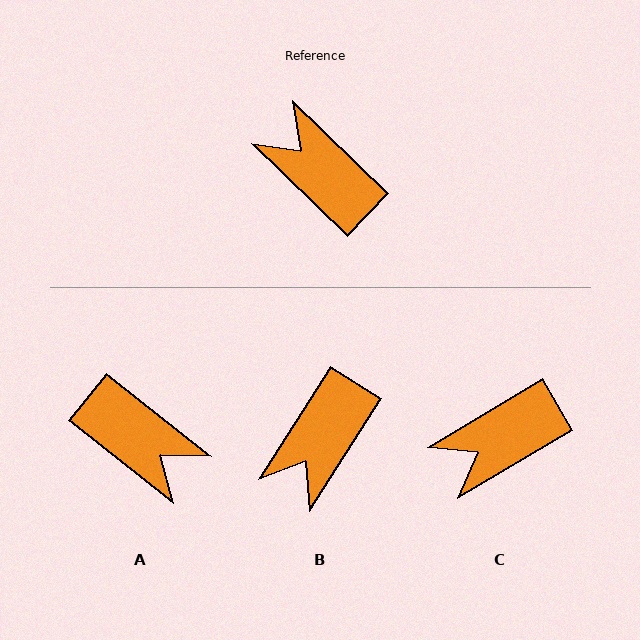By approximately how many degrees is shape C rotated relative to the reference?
Approximately 75 degrees counter-clockwise.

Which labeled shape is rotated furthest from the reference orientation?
A, about 174 degrees away.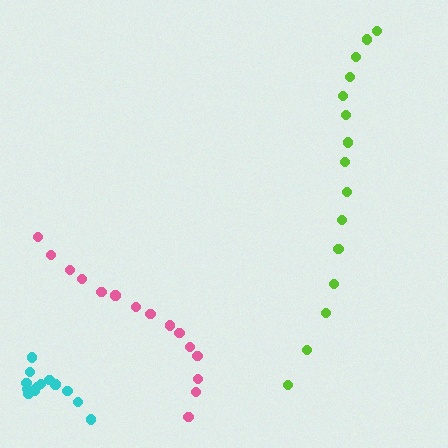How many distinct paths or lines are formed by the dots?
There are 3 distinct paths.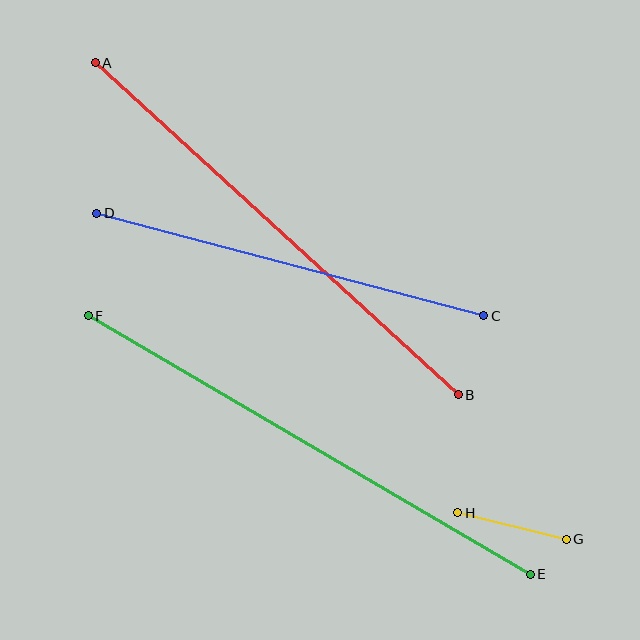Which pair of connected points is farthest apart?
Points E and F are farthest apart.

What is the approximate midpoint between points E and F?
The midpoint is at approximately (309, 445) pixels.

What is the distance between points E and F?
The distance is approximately 512 pixels.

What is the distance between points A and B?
The distance is approximately 492 pixels.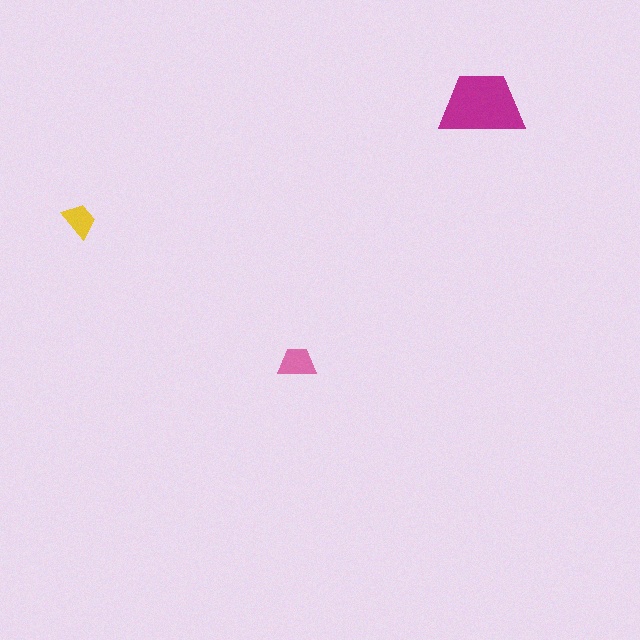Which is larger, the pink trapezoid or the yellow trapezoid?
The pink one.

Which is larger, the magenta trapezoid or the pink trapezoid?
The magenta one.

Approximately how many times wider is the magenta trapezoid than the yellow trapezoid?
About 2.5 times wider.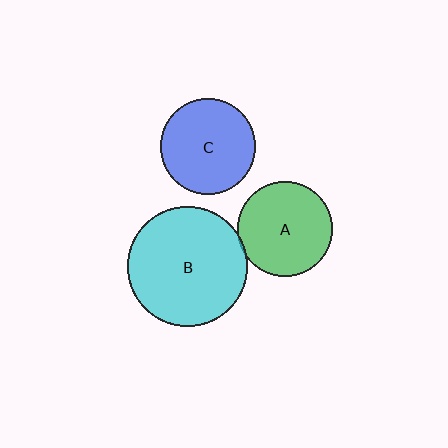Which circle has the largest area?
Circle B (cyan).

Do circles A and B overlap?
Yes.